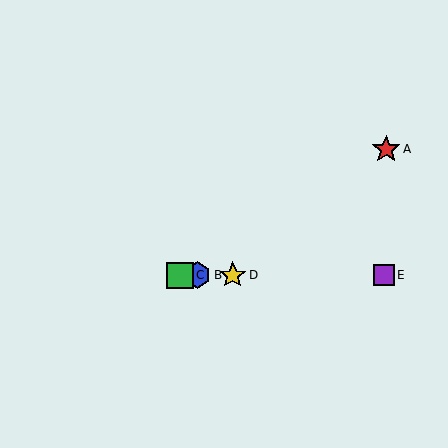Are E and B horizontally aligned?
Yes, both are at y≈275.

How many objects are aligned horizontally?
4 objects (B, C, D, E) are aligned horizontally.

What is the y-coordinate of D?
Object D is at y≈275.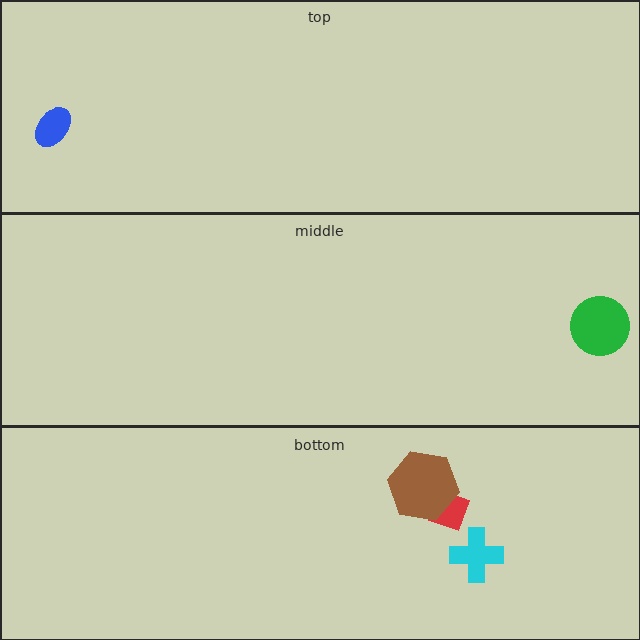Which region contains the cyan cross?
The bottom region.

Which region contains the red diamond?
The bottom region.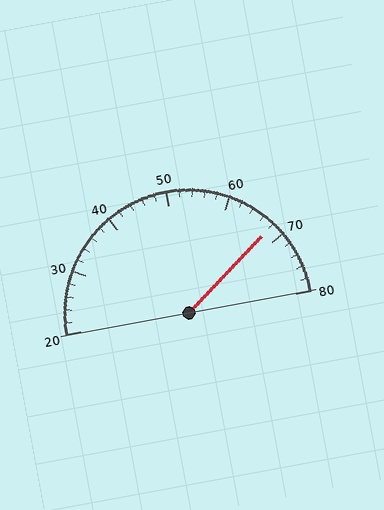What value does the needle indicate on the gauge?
The needle indicates approximately 68.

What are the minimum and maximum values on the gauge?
The gauge ranges from 20 to 80.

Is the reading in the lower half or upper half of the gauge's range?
The reading is in the upper half of the range (20 to 80).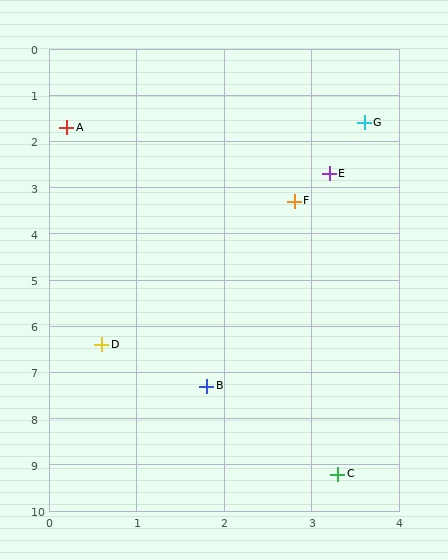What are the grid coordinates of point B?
Point B is at approximately (1.8, 7.3).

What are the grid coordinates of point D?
Point D is at approximately (0.6, 6.4).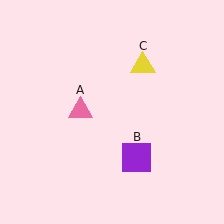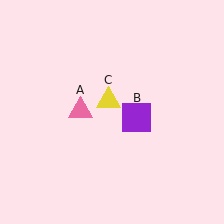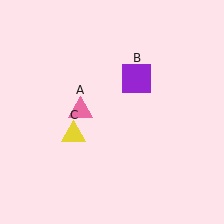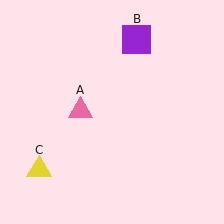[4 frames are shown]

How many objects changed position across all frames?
2 objects changed position: purple square (object B), yellow triangle (object C).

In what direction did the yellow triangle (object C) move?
The yellow triangle (object C) moved down and to the left.